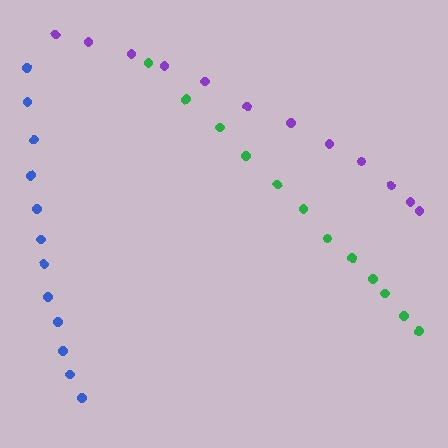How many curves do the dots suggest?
There are 3 distinct paths.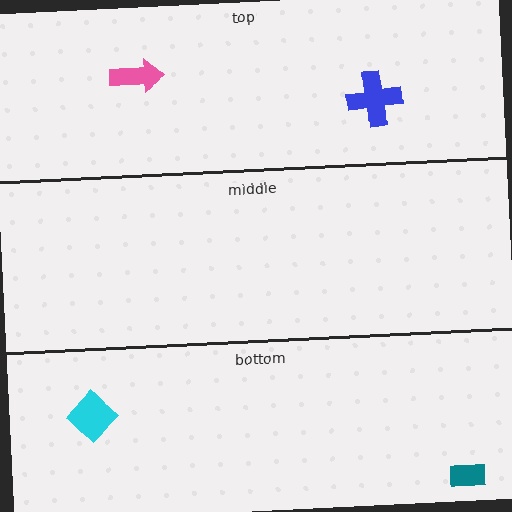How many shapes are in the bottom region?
2.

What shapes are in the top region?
The blue cross, the pink arrow.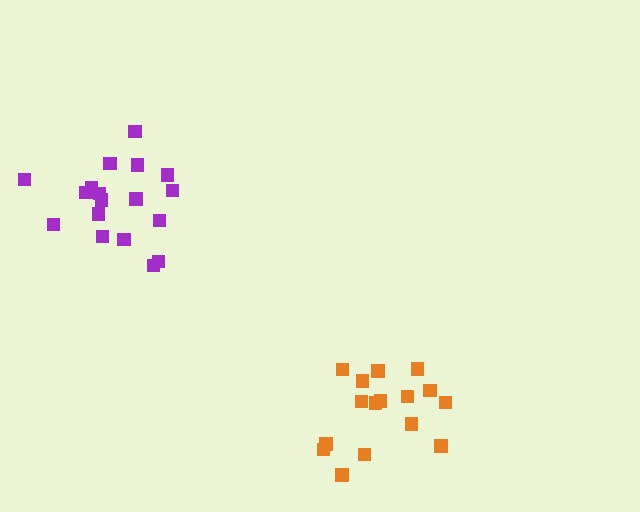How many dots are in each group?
Group 1: 18 dots, Group 2: 16 dots (34 total).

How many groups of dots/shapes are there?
There are 2 groups.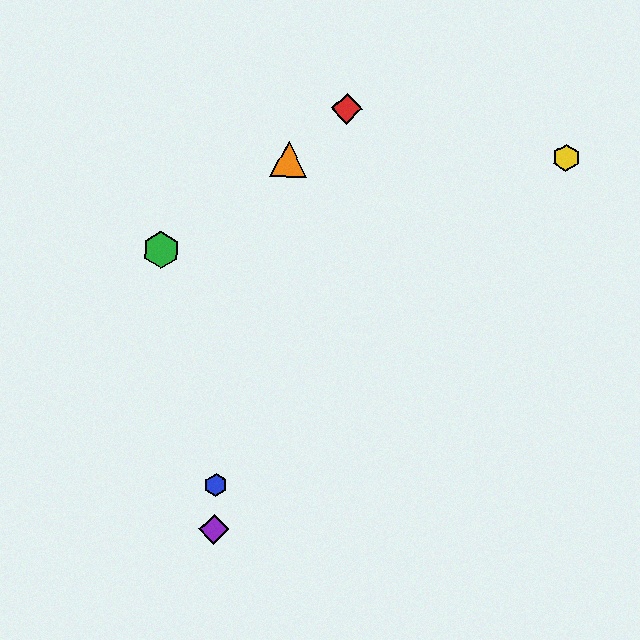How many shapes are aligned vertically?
2 shapes (the blue hexagon, the purple diamond) are aligned vertically.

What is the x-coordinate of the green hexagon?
The green hexagon is at x≈161.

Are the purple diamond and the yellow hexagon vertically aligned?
No, the purple diamond is at x≈214 and the yellow hexagon is at x≈566.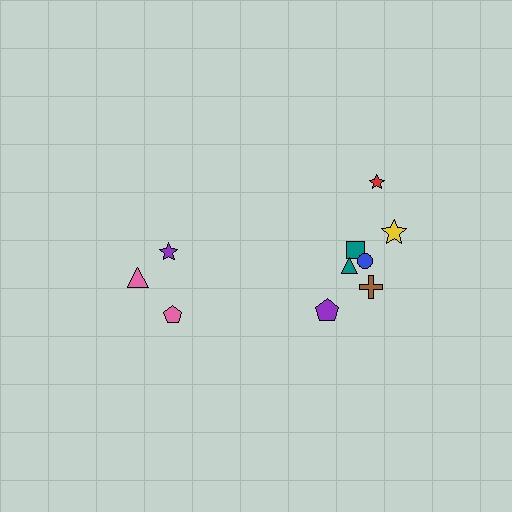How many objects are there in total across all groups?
There are 10 objects.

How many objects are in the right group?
There are 7 objects.